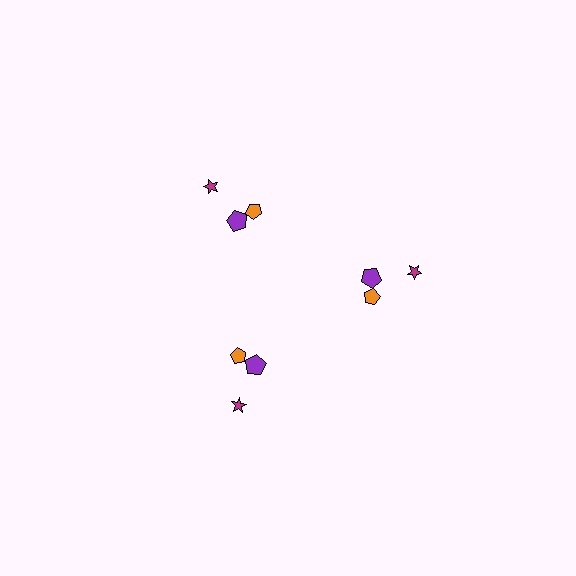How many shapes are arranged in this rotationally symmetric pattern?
There are 9 shapes, arranged in 3 groups of 3.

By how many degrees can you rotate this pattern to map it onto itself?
The pattern maps onto itself every 120 degrees of rotation.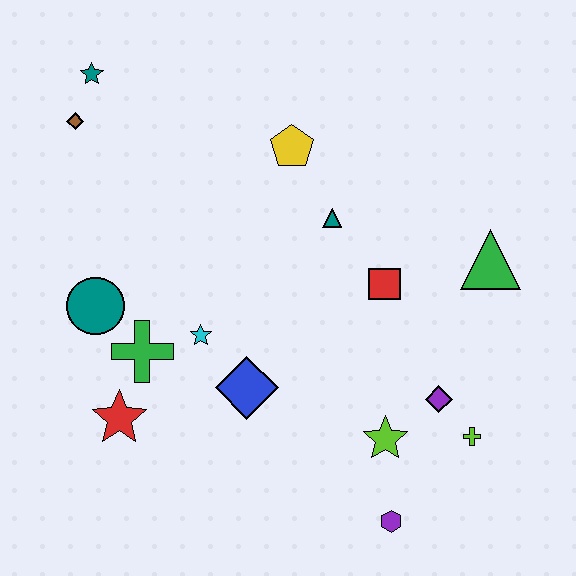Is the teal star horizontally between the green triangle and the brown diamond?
Yes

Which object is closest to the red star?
The green cross is closest to the red star.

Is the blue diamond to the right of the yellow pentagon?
No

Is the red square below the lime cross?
No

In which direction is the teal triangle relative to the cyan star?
The teal triangle is to the right of the cyan star.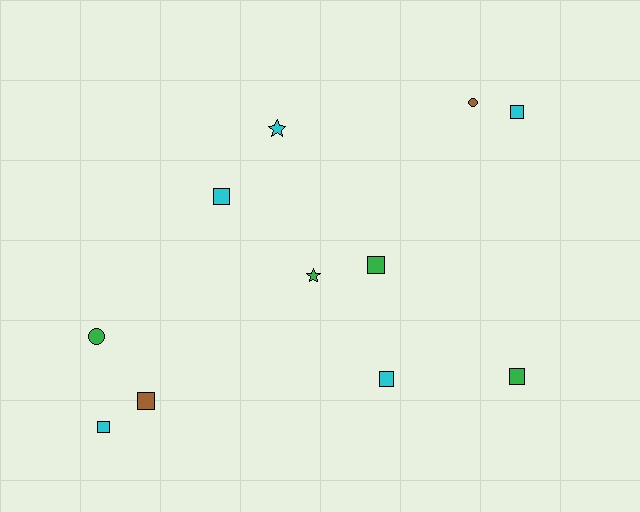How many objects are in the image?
There are 11 objects.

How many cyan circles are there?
There are no cyan circles.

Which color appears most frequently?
Cyan, with 5 objects.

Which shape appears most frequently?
Square, with 7 objects.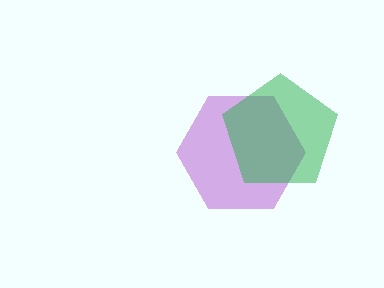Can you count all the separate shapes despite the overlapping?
Yes, there are 2 separate shapes.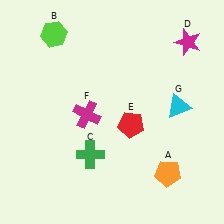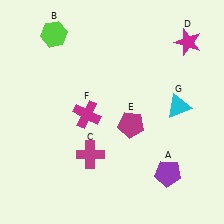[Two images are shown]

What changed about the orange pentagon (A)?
In Image 1, A is orange. In Image 2, it changed to purple.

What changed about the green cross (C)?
In Image 1, C is green. In Image 2, it changed to magenta.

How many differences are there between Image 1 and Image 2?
There are 3 differences between the two images.